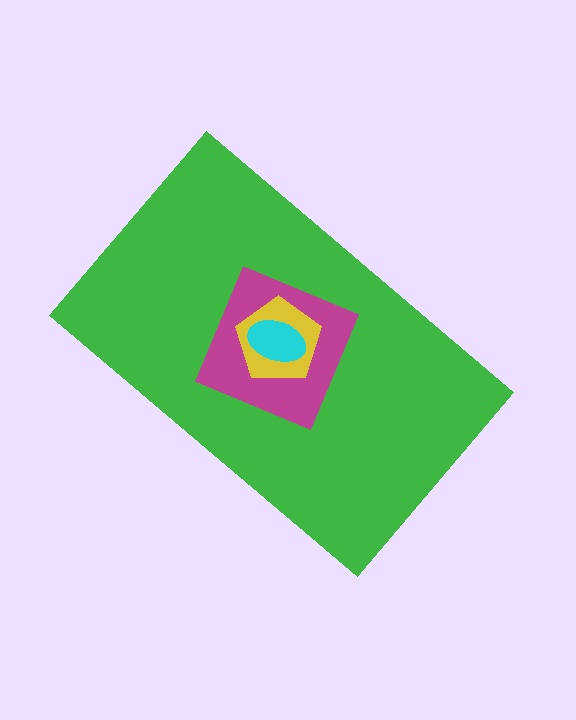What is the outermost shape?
The green rectangle.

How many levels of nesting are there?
4.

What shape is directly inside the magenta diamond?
The yellow pentagon.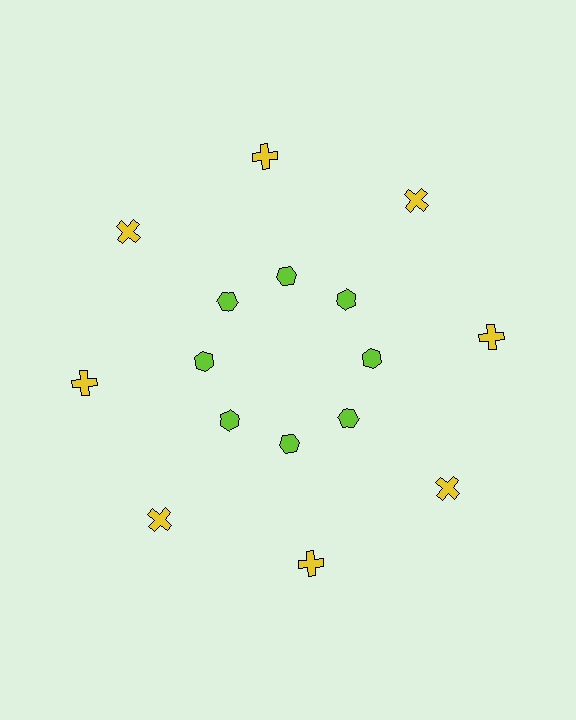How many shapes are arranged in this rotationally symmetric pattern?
There are 16 shapes, arranged in 8 groups of 2.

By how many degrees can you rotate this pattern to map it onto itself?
The pattern maps onto itself every 45 degrees of rotation.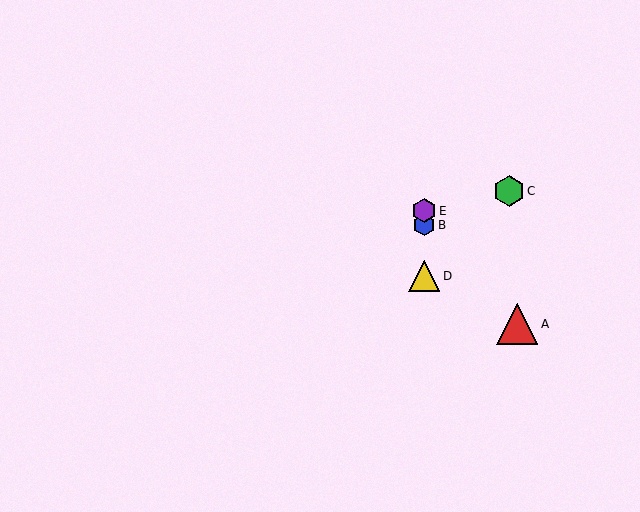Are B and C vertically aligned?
No, B is at x≈424 and C is at x≈509.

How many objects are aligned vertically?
3 objects (B, D, E) are aligned vertically.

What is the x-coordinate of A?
Object A is at x≈517.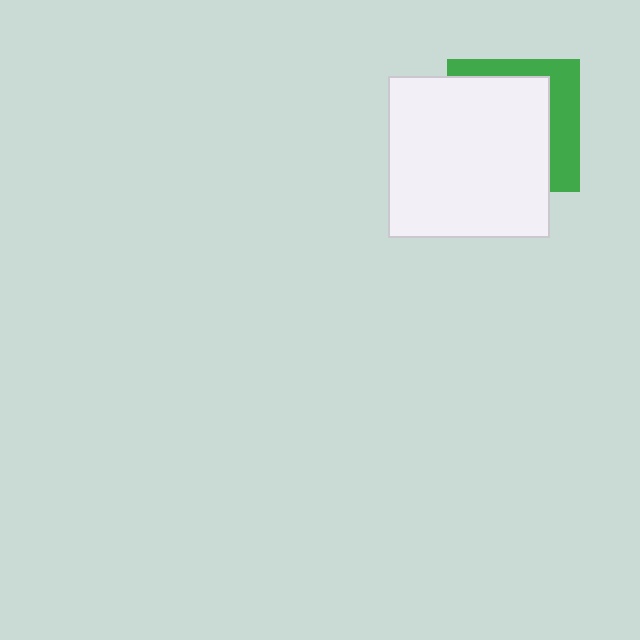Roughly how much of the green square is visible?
A small part of it is visible (roughly 32%).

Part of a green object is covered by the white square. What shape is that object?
It is a square.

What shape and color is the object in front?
The object in front is a white square.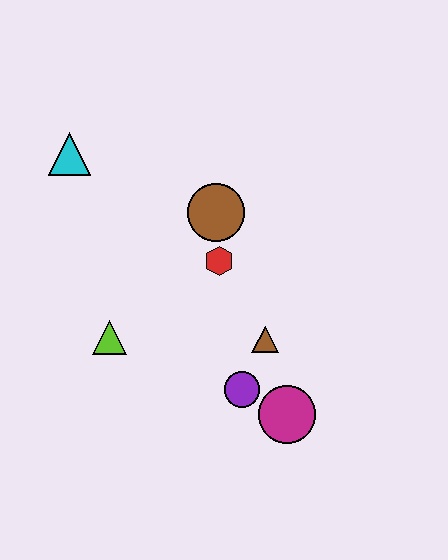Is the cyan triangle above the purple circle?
Yes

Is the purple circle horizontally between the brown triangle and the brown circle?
Yes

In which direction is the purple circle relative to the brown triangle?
The purple circle is below the brown triangle.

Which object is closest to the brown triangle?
The purple circle is closest to the brown triangle.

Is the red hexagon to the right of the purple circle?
No